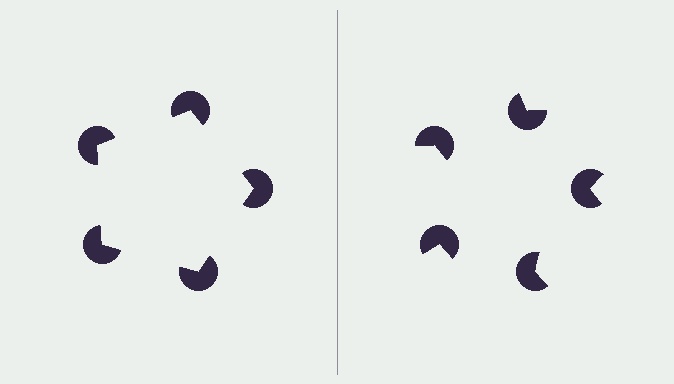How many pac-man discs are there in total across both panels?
10 — 5 on each side.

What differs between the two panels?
The pac-man discs are positioned identically on both sides; only the wedge orientations differ. On the left they align to a pentagon; on the right they are misaligned.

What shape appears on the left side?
An illusory pentagon.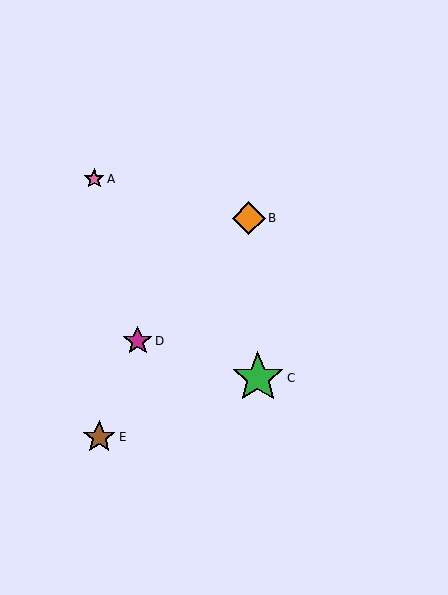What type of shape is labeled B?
Shape B is an orange diamond.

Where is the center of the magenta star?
The center of the magenta star is at (138, 341).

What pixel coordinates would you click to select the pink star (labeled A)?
Click at (94, 179) to select the pink star A.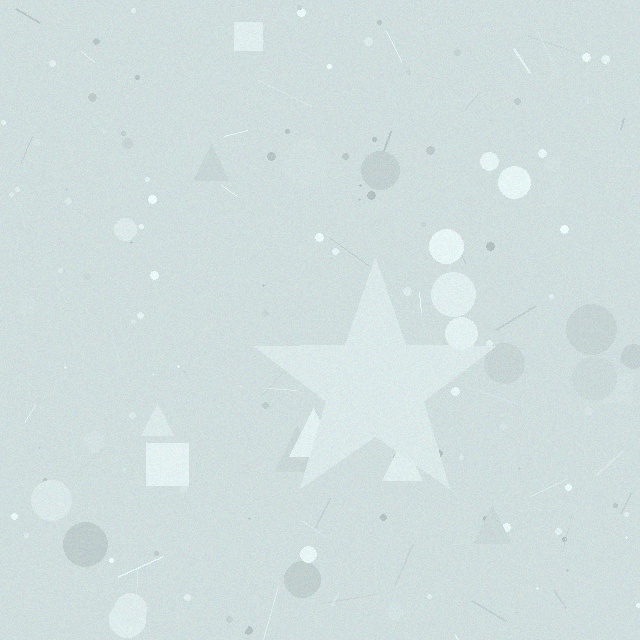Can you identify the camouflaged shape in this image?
The camouflaged shape is a star.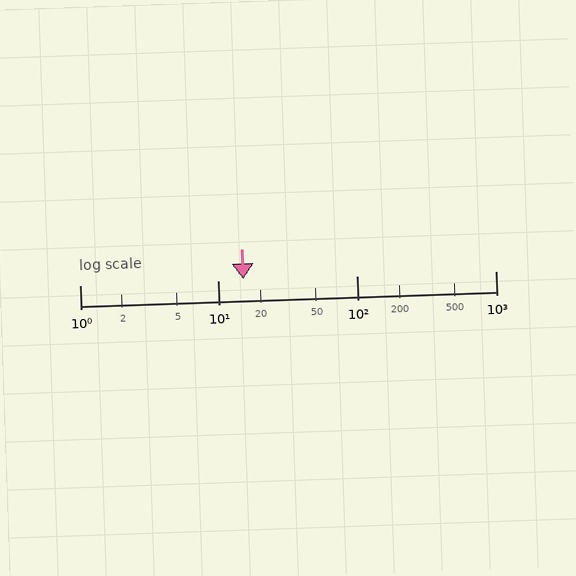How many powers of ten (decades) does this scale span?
The scale spans 3 decades, from 1 to 1000.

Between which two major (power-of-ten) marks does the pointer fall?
The pointer is between 10 and 100.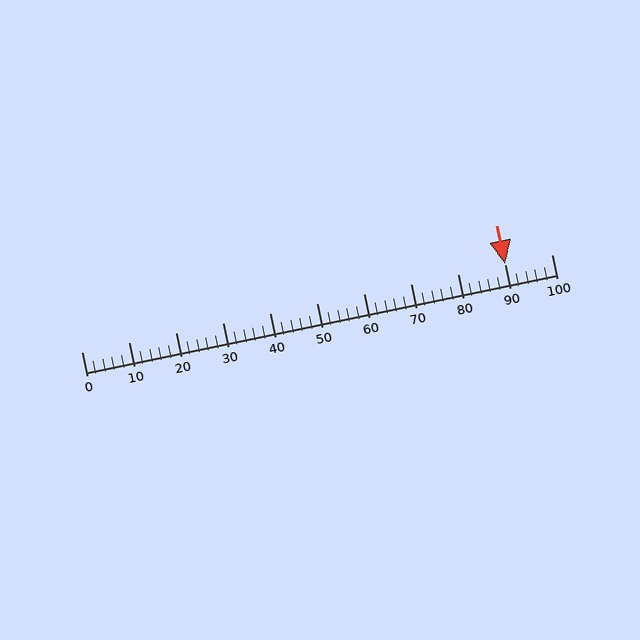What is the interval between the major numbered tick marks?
The major tick marks are spaced 10 units apart.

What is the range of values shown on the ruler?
The ruler shows values from 0 to 100.